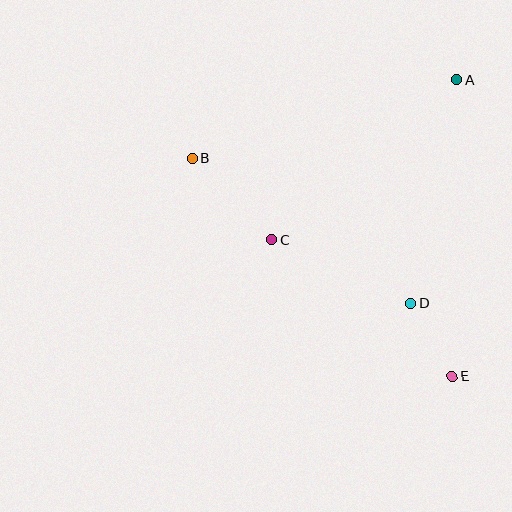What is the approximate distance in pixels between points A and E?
The distance between A and E is approximately 296 pixels.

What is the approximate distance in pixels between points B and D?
The distance between B and D is approximately 263 pixels.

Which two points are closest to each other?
Points D and E are closest to each other.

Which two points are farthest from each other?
Points B and E are farthest from each other.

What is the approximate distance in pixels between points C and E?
The distance between C and E is approximately 227 pixels.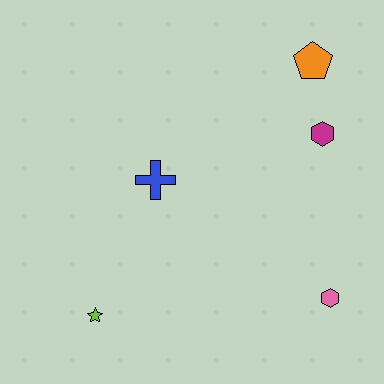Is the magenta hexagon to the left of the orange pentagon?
No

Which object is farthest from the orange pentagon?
The lime star is farthest from the orange pentagon.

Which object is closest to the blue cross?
The lime star is closest to the blue cross.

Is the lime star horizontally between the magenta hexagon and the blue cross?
No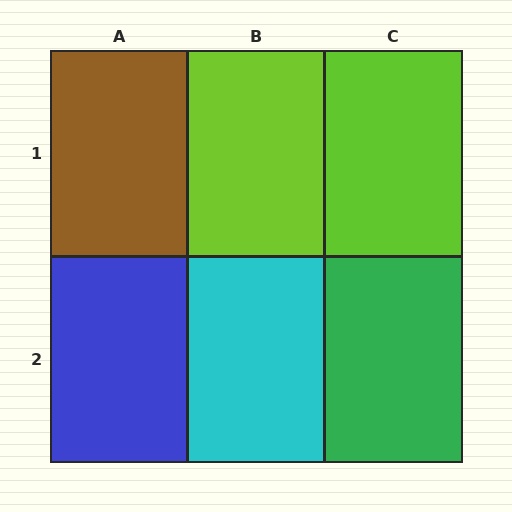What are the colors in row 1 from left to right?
Brown, lime, lime.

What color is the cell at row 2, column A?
Blue.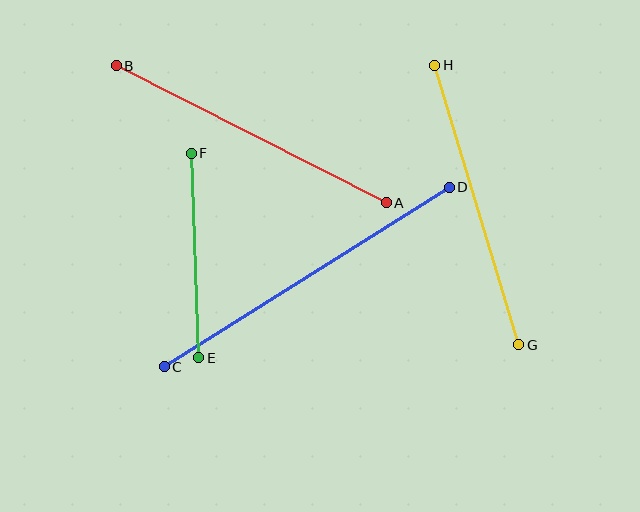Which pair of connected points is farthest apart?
Points C and D are farthest apart.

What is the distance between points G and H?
The distance is approximately 292 pixels.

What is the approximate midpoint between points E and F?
The midpoint is at approximately (195, 255) pixels.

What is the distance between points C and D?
The distance is approximately 337 pixels.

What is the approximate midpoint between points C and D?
The midpoint is at approximately (307, 277) pixels.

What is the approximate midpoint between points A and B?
The midpoint is at approximately (251, 134) pixels.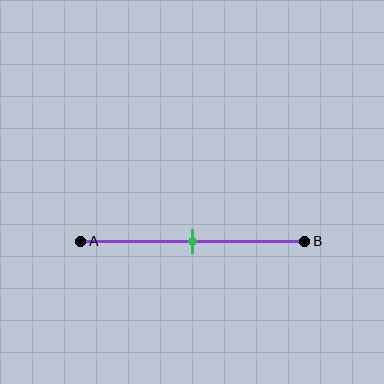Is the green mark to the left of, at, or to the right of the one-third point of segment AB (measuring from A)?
The green mark is to the right of the one-third point of segment AB.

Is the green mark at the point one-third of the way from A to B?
No, the mark is at about 50% from A, not at the 33% one-third point.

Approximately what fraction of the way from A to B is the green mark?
The green mark is approximately 50% of the way from A to B.